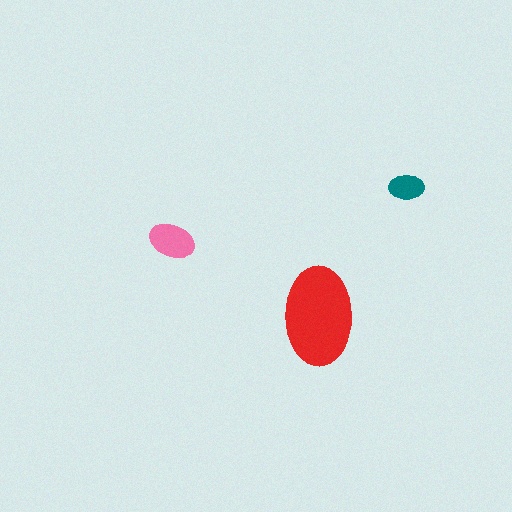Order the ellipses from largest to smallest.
the red one, the pink one, the teal one.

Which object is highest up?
The teal ellipse is topmost.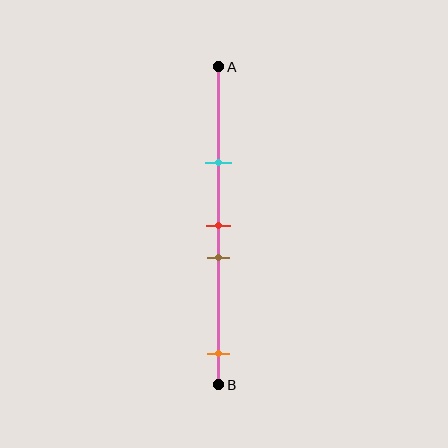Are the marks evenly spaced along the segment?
No, the marks are not evenly spaced.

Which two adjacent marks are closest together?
The red and brown marks are the closest adjacent pair.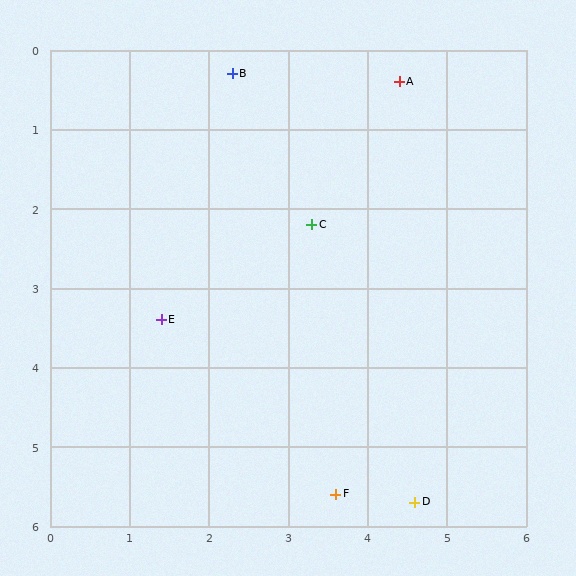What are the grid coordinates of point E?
Point E is at approximately (1.4, 3.4).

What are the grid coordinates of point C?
Point C is at approximately (3.3, 2.2).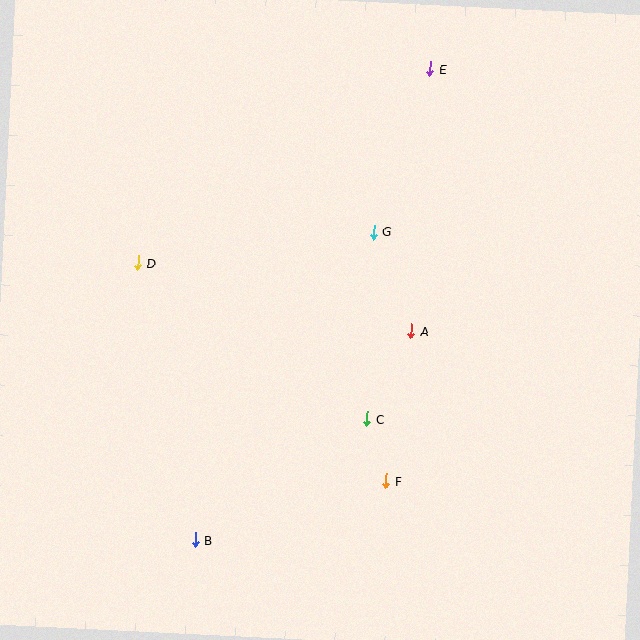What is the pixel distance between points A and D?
The distance between A and D is 281 pixels.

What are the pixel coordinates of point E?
Point E is at (430, 69).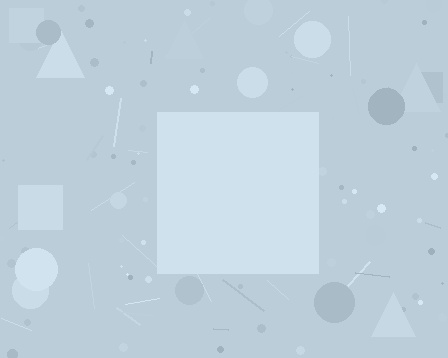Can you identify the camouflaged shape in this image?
The camouflaged shape is a square.